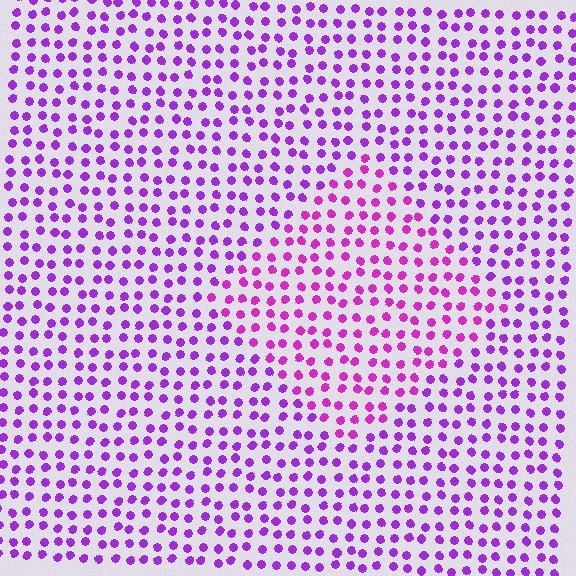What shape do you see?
I see a diamond.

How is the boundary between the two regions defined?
The boundary is defined purely by a slight shift in hue (about 25 degrees). Spacing, size, and orientation are identical on both sides.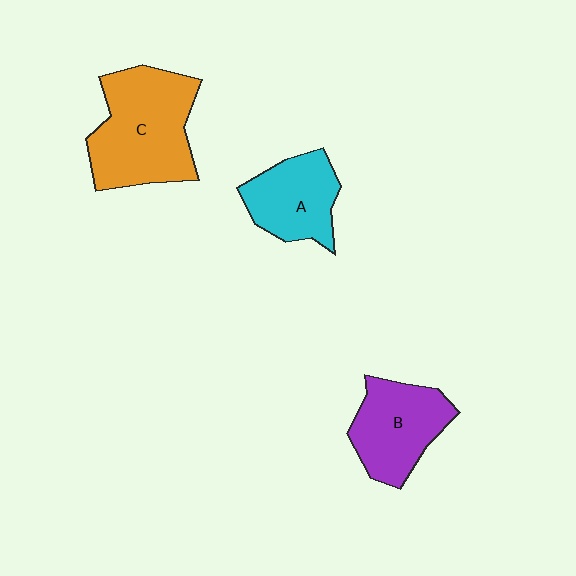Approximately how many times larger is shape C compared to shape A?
Approximately 1.6 times.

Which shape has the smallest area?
Shape A (cyan).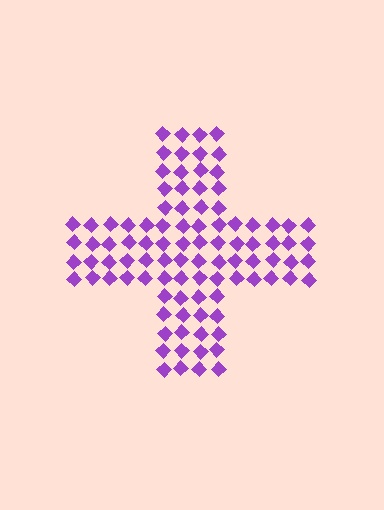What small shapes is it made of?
It is made of small diamonds.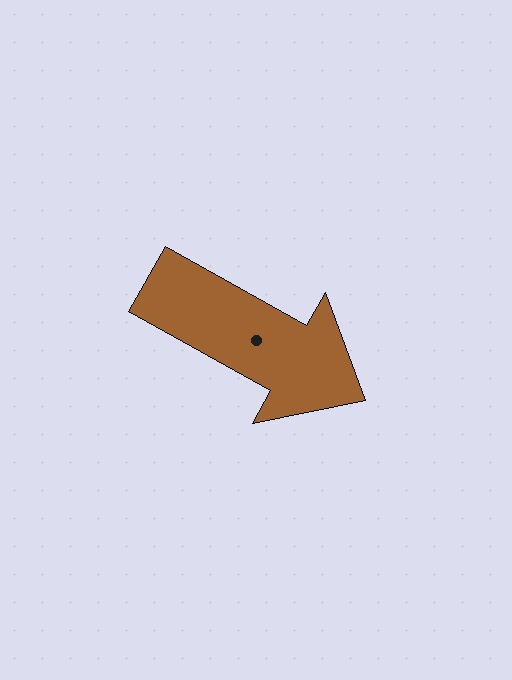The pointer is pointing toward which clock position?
Roughly 4 o'clock.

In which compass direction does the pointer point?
Southeast.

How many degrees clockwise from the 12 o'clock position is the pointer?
Approximately 119 degrees.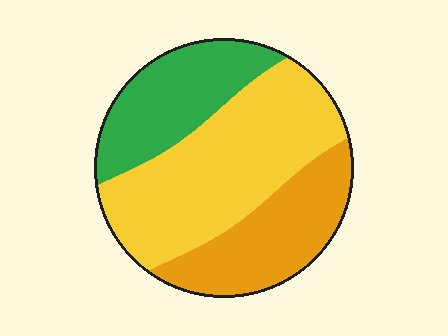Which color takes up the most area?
Yellow, at roughly 50%.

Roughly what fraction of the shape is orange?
Orange takes up about one quarter (1/4) of the shape.